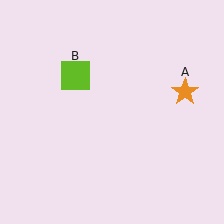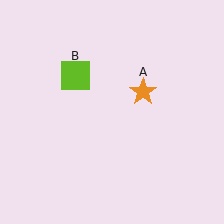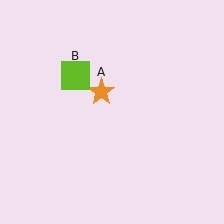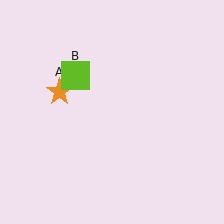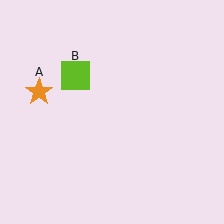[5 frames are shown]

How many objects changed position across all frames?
1 object changed position: orange star (object A).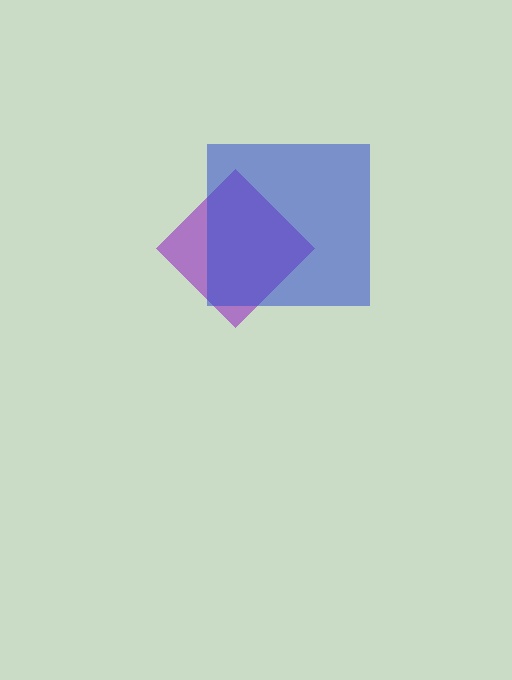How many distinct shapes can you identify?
There are 2 distinct shapes: a purple diamond, a blue square.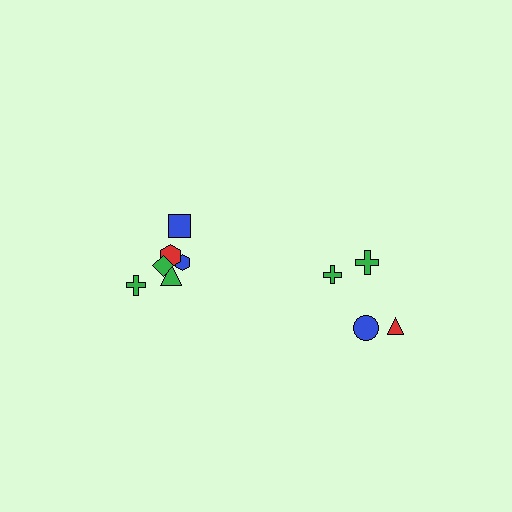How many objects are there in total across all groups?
There are 10 objects.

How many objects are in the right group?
There are 4 objects.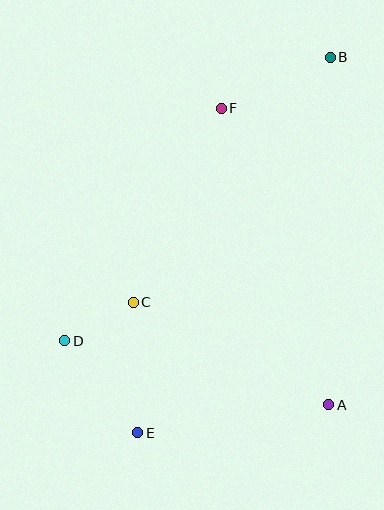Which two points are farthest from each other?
Points B and E are farthest from each other.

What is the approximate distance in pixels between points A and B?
The distance between A and B is approximately 348 pixels.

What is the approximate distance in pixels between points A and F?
The distance between A and F is approximately 316 pixels.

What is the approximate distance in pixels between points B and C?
The distance between B and C is approximately 314 pixels.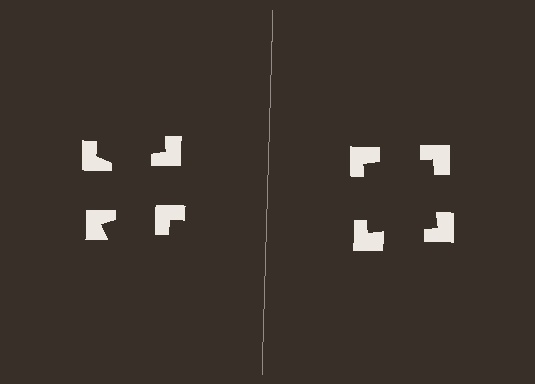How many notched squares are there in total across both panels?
8 — 4 on each side.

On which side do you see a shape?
An illusory square appears on the right side. On the left side the wedge cuts are rotated, so no coherent shape forms.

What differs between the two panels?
The notched squares are positioned identically on both sides; only the wedge orientations differ. On the right they align to a square; on the left they are misaligned.